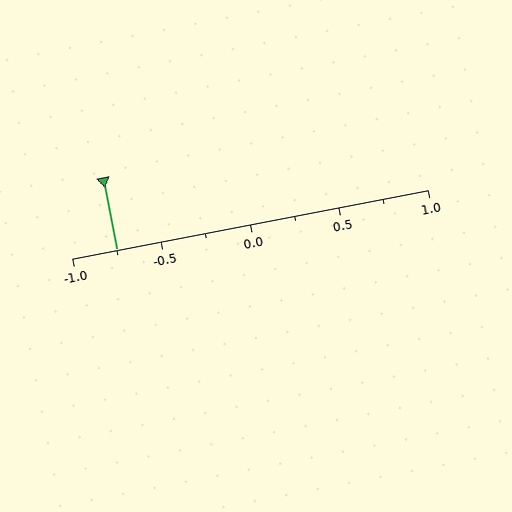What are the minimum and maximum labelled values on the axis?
The axis runs from -1.0 to 1.0.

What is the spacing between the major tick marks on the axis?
The major ticks are spaced 0.5 apart.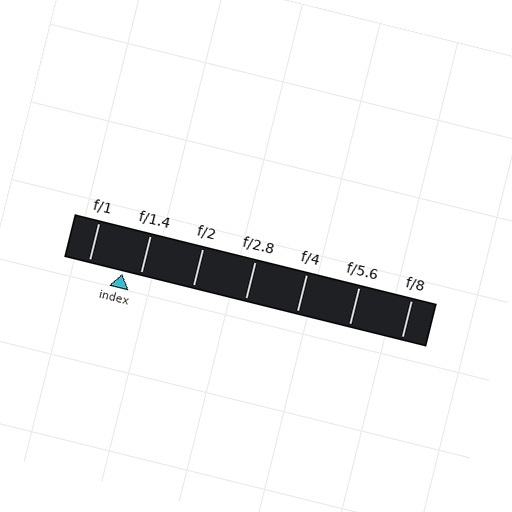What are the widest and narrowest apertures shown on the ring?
The widest aperture shown is f/1 and the narrowest is f/8.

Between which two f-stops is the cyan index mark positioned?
The index mark is between f/1 and f/1.4.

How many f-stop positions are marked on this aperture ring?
There are 7 f-stop positions marked.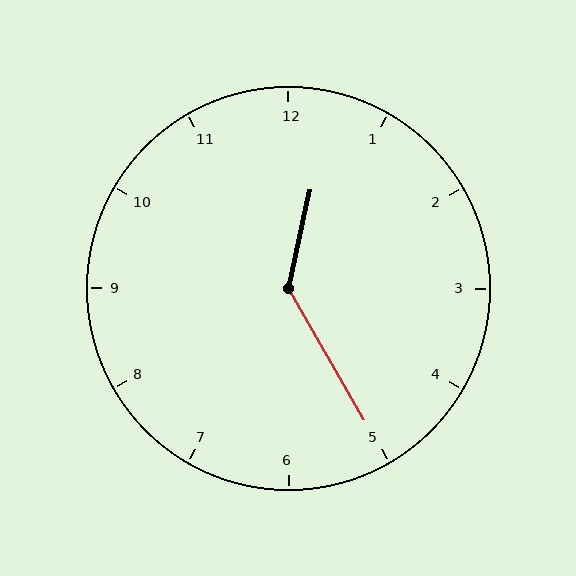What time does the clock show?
12:25.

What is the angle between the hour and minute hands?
Approximately 138 degrees.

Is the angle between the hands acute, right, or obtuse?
It is obtuse.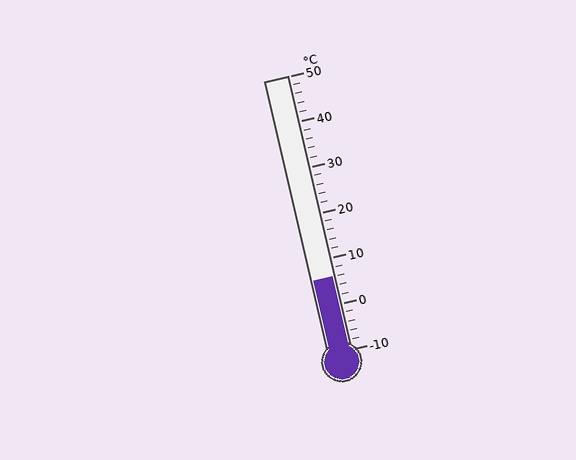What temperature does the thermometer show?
The thermometer shows approximately 6°C.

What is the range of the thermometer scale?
The thermometer scale ranges from -10°C to 50°C.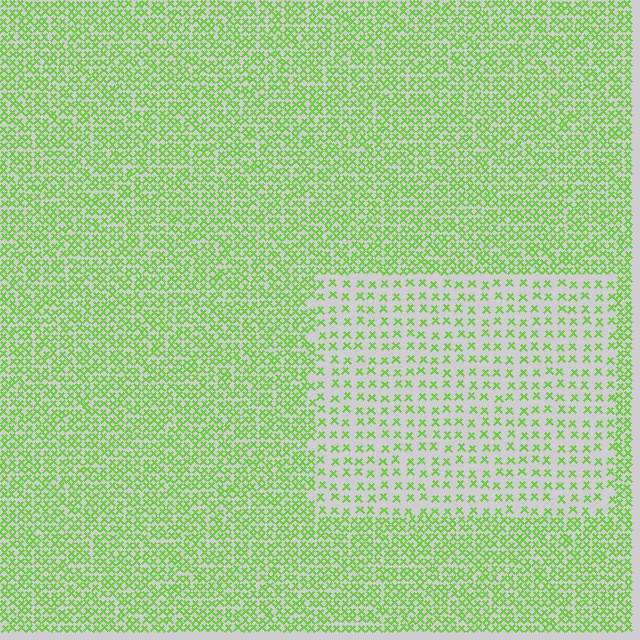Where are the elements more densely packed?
The elements are more densely packed outside the rectangle boundary.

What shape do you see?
I see a rectangle.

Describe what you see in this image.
The image contains small lime elements arranged at two different densities. A rectangle-shaped region is visible where the elements are less densely packed than the surrounding area.